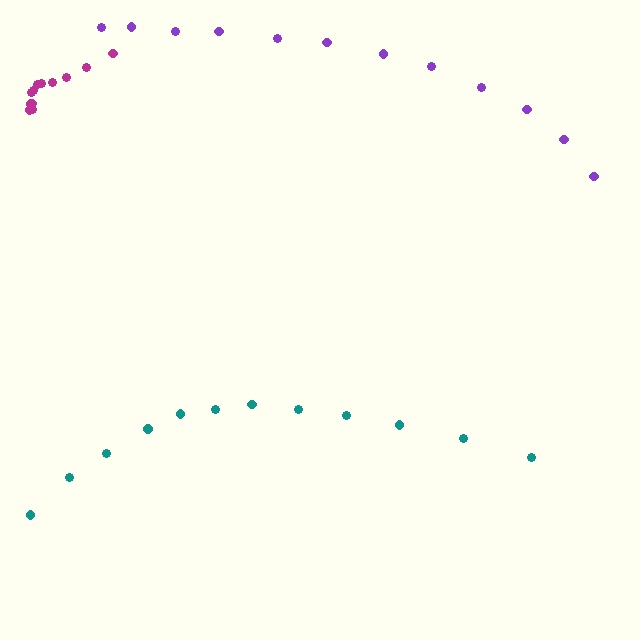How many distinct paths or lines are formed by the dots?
There are 3 distinct paths.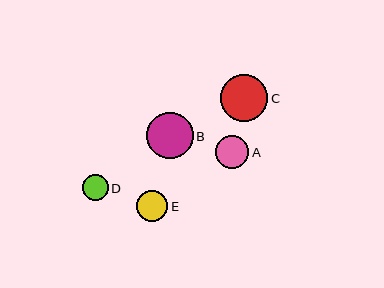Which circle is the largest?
Circle C is the largest with a size of approximately 47 pixels.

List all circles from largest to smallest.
From largest to smallest: C, B, A, E, D.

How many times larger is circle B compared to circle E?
Circle B is approximately 1.5 times the size of circle E.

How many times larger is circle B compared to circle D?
Circle B is approximately 1.8 times the size of circle D.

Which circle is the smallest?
Circle D is the smallest with a size of approximately 26 pixels.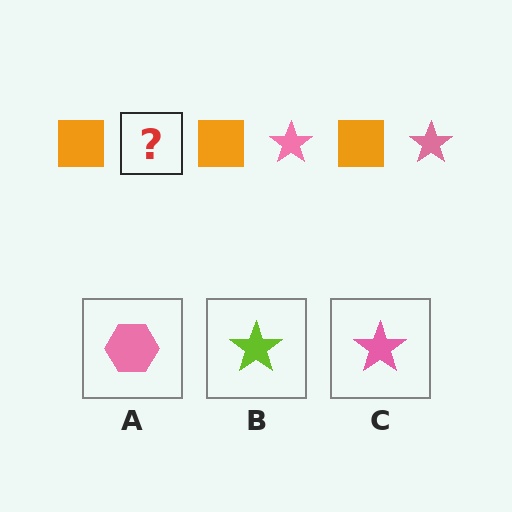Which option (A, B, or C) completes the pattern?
C.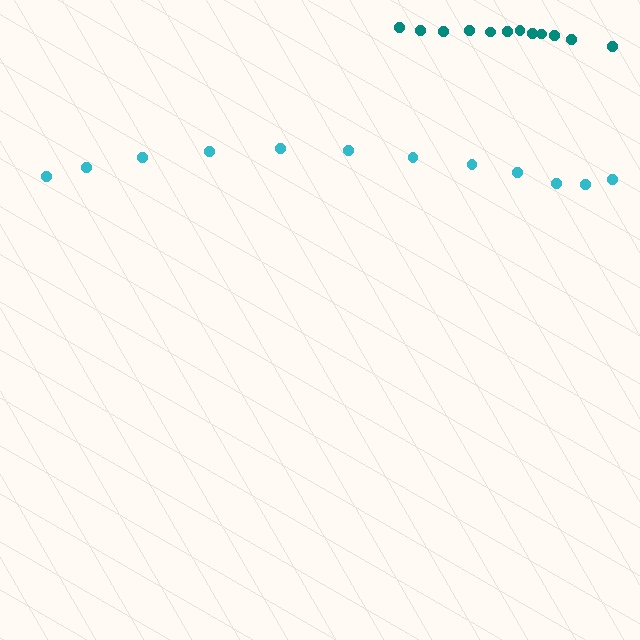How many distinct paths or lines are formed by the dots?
There are 2 distinct paths.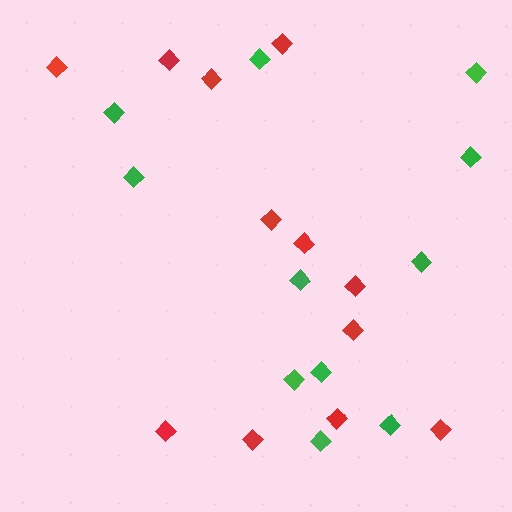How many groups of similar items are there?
There are 2 groups: one group of green diamonds (11) and one group of red diamonds (12).